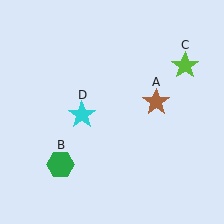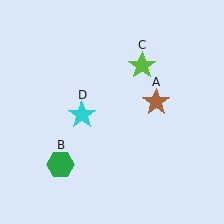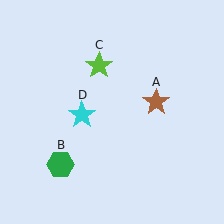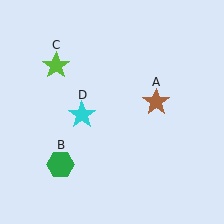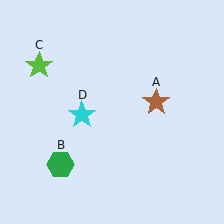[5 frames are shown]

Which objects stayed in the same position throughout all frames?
Brown star (object A) and green hexagon (object B) and cyan star (object D) remained stationary.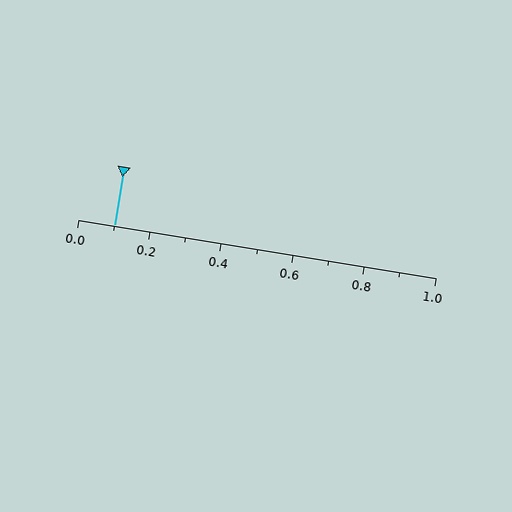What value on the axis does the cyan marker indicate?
The marker indicates approximately 0.1.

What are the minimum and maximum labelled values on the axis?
The axis runs from 0.0 to 1.0.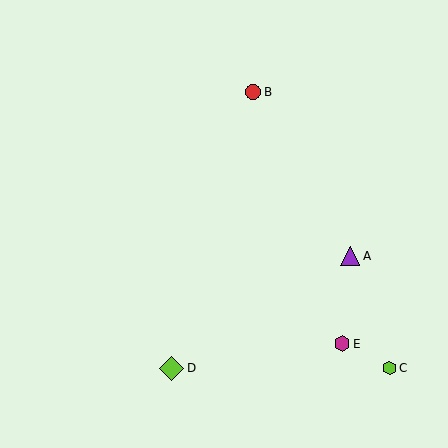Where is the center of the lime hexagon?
The center of the lime hexagon is at (390, 368).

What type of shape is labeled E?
Shape E is a magenta hexagon.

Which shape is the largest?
The lime diamond (labeled D) is the largest.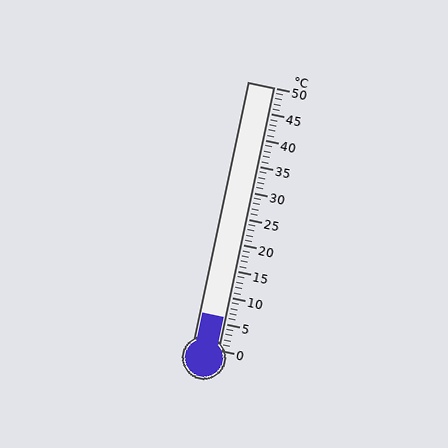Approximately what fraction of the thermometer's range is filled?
The thermometer is filled to approximately 10% of its range.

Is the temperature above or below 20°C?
The temperature is below 20°C.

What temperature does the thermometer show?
The thermometer shows approximately 6°C.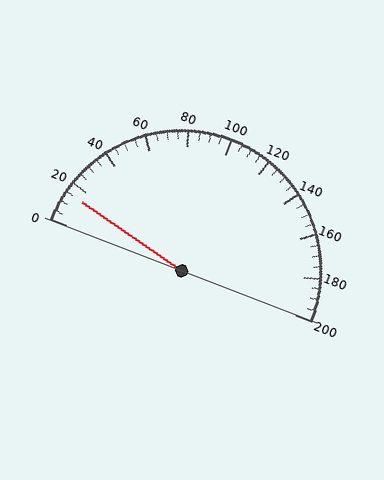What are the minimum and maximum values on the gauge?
The gauge ranges from 0 to 200.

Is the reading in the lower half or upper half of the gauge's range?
The reading is in the lower half of the range (0 to 200).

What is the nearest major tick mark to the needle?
The nearest major tick mark is 20.